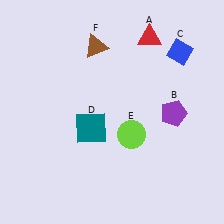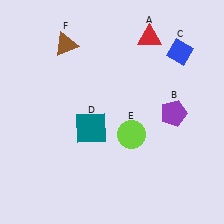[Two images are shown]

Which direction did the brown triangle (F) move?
The brown triangle (F) moved left.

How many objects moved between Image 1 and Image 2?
1 object moved between the two images.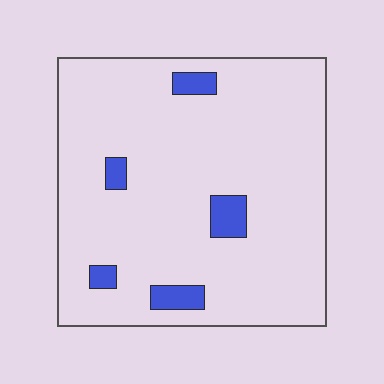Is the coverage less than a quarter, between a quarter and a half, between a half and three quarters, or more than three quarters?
Less than a quarter.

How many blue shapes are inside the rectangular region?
5.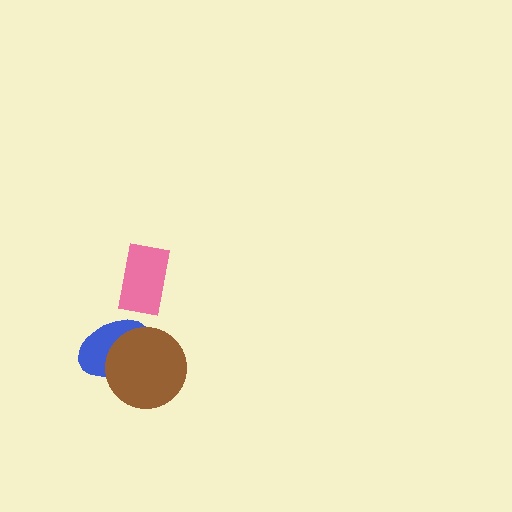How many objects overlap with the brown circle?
1 object overlaps with the brown circle.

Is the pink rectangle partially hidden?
No, no other shape covers it.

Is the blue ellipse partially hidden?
Yes, it is partially covered by another shape.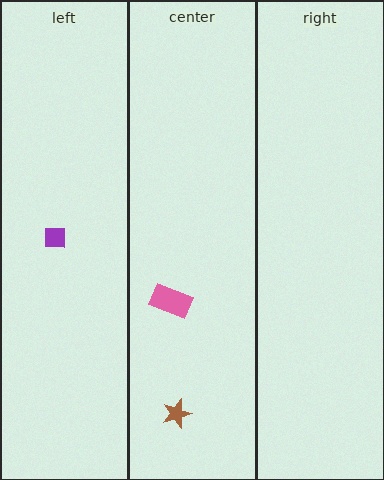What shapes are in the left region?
The purple square.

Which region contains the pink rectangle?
The center region.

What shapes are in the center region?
The pink rectangle, the brown star.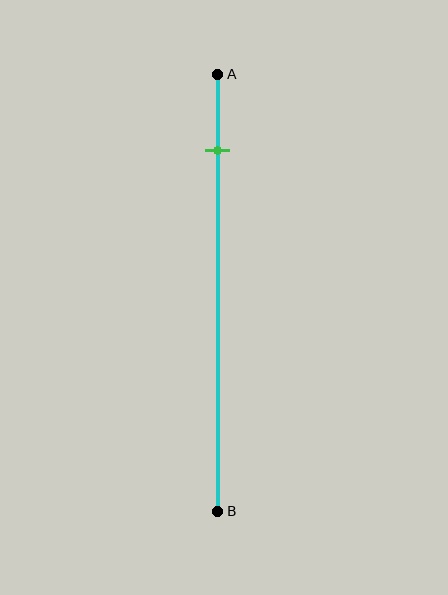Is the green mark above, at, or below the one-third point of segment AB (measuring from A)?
The green mark is above the one-third point of segment AB.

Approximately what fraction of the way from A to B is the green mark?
The green mark is approximately 15% of the way from A to B.